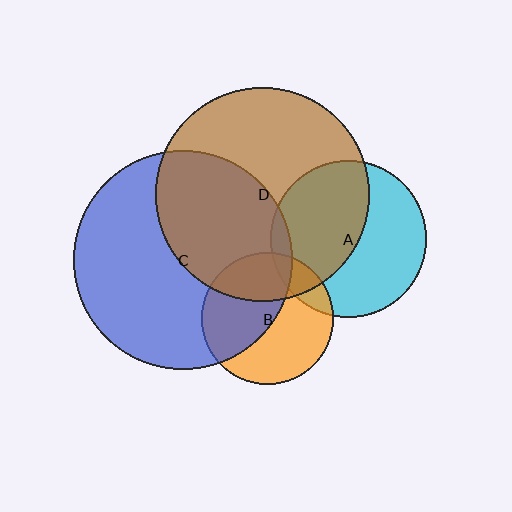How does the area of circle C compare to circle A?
Approximately 1.9 times.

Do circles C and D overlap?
Yes.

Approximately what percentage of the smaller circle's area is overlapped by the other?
Approximately 40%.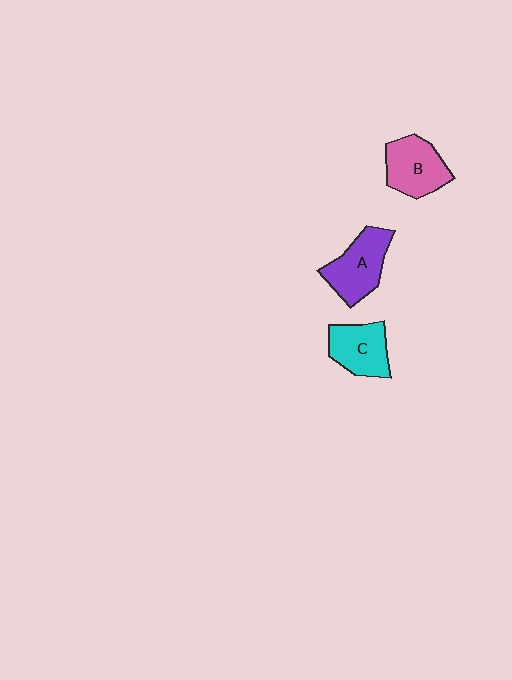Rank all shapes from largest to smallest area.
From largest to smallest: A (purple), B (pink), C (cyan).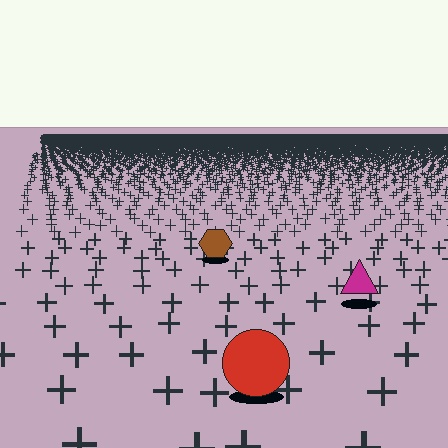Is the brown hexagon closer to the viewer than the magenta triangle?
No. The magenta triangle is closer — you can tell from the texture gradient: the ground texture is coarser near it.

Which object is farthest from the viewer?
The brown hexagon is farthest from the viewer. It appears smaller and the ground texture around it is denser.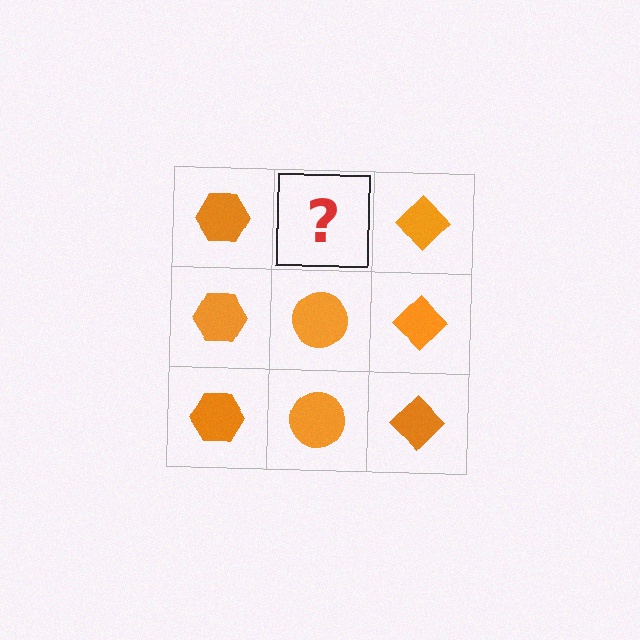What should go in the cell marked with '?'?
The missing cell should contain an orange circle.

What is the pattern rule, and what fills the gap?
The rule is that each column has a consistent shape. The gap should be filled with an orange circle.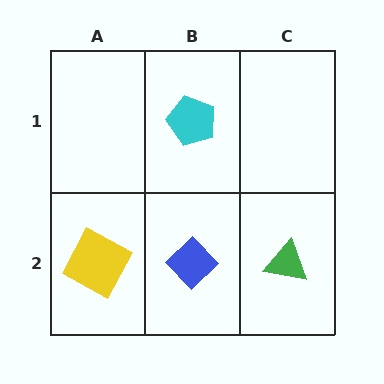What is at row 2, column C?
A green triangle.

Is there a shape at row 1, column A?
No, that cell is empty.